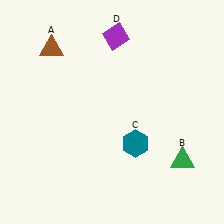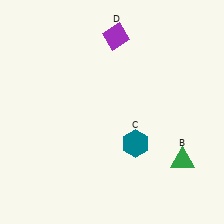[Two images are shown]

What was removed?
The brown triangle (A) was removed in Image 2.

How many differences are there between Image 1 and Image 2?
There is 1 difference between the two images.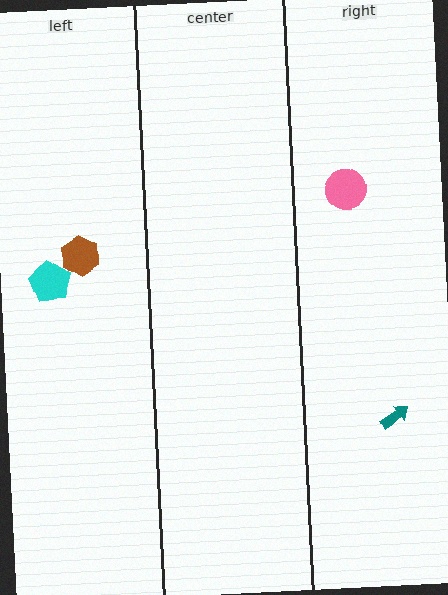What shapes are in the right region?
The teal arrow, the pink circle.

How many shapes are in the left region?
2.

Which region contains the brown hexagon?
The left region.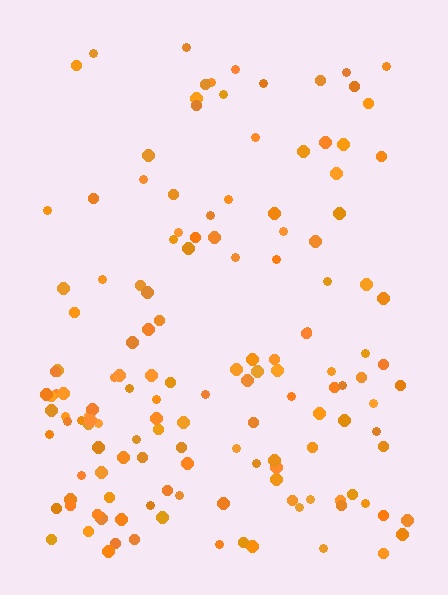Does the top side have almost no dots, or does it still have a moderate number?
Still a moderate number, just noticeably fewer than the bottom.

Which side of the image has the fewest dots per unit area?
The top.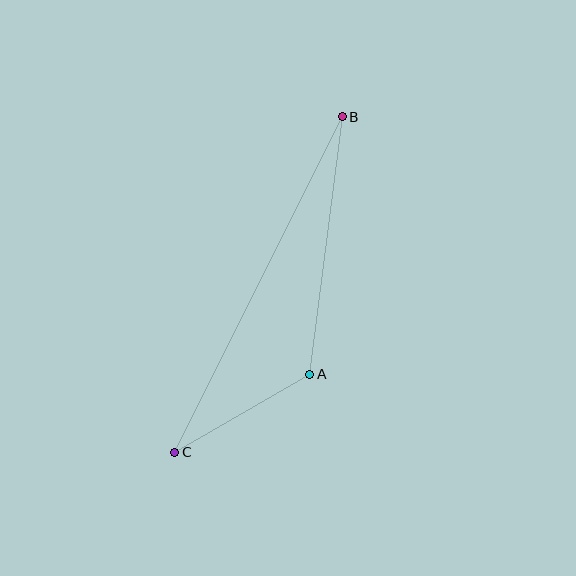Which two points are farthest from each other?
Points B and C are farthest from each other.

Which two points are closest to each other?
Points A and C are closest to each other.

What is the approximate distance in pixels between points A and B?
The distance between A and B is approximately 260 pixels.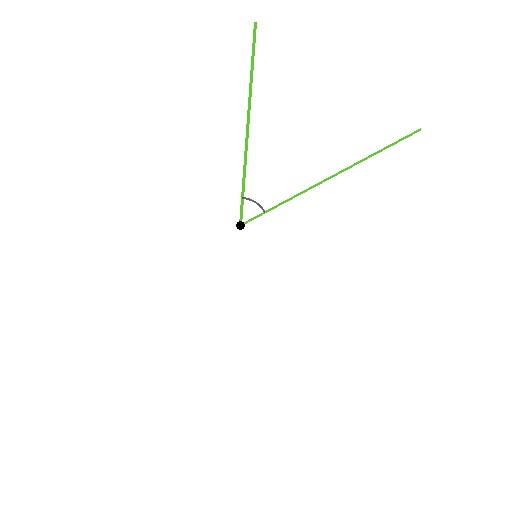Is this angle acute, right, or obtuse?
It is acute.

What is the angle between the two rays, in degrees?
Approximately 58 degrees.